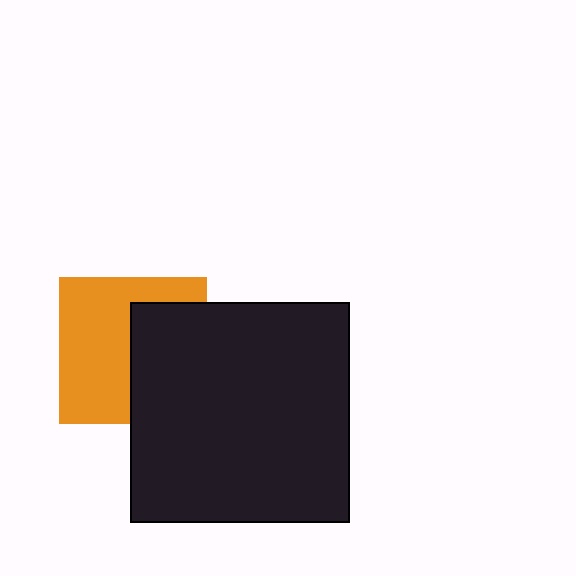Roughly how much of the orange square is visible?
About half of it is visible (roughly 56%).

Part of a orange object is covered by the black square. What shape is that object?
It is a square.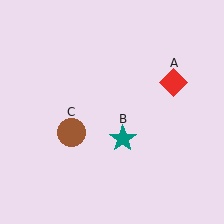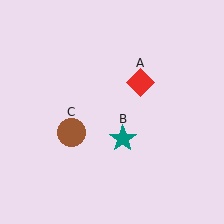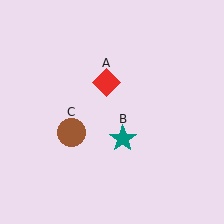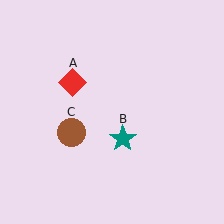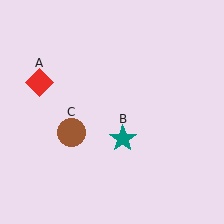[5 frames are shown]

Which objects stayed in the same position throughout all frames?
Teal star (object B) and brown circle (object C) remained stationary.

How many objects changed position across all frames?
1 object changed position: red diamond (object A).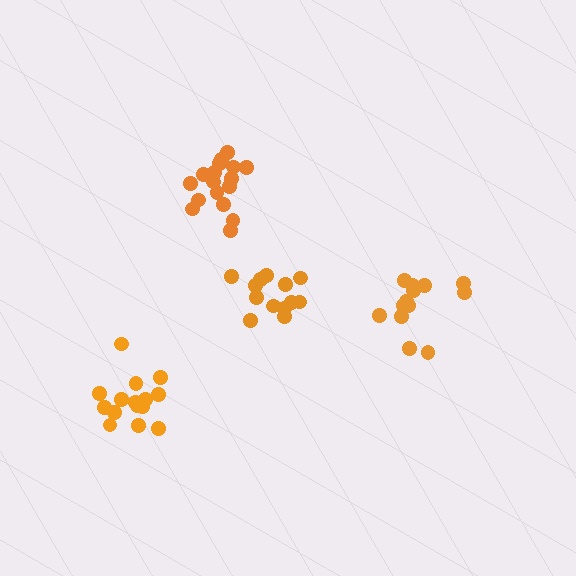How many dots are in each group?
Group 1: 17 dots, Group 2: 13 dots, Group 3: 13 dots, Group 4: 15 dots (58 total).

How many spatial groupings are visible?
There are 4 spatial groupings.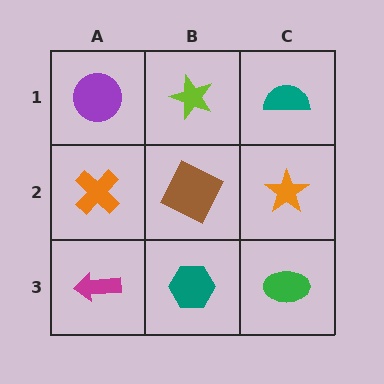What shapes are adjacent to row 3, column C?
An orange star (row 2, column C), a teal hexagon (row 3, column B).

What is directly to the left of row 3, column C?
A teal hexagon.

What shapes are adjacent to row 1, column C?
An orange star (row 2, column C), a lime star (row 1, column B).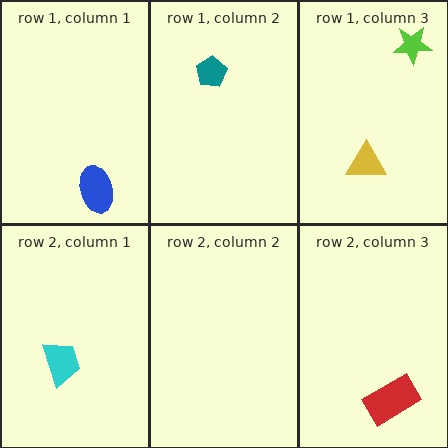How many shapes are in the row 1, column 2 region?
1.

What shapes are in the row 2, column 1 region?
The cyan trapezoid.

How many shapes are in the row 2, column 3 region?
1.